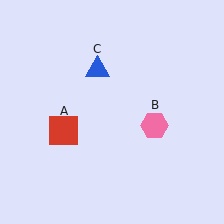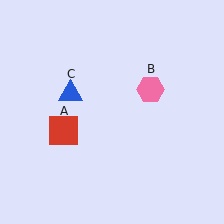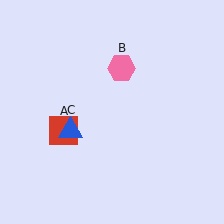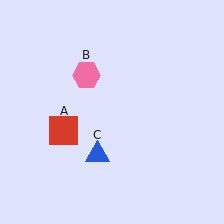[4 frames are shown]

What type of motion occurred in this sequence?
The pink hexagon (object B), blue triangle (object C) rotated counterclockwise around the center of the scene.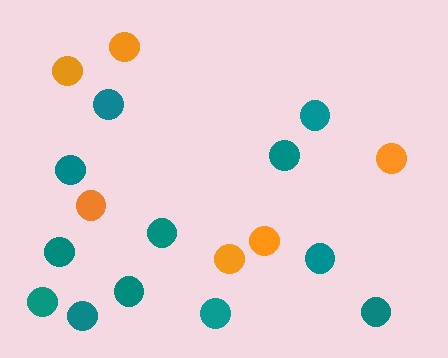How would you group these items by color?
There are 2 groups: one group of teal circles (12) and one group of orange circles (6).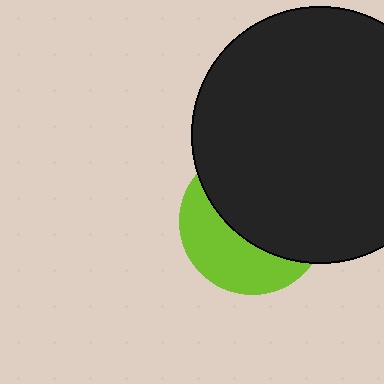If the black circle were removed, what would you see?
You would see the complete lime circle.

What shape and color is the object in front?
The object in front is a black circle.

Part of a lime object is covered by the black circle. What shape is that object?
It is a circle.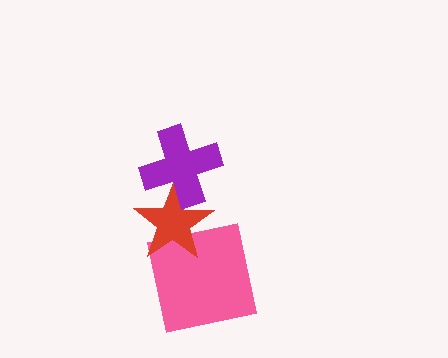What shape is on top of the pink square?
The red star is on top of the pink square.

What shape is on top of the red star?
The purple cross is on top of the red star.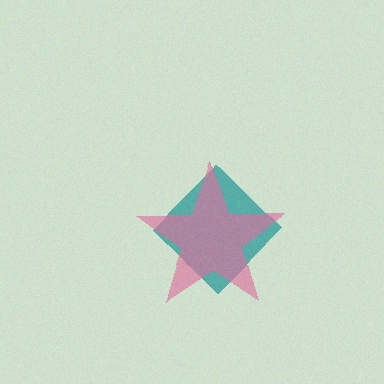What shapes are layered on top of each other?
The layered shapes are: a teal diamond, a pink star.